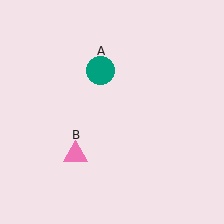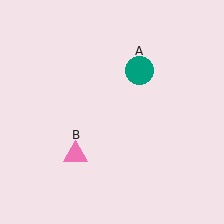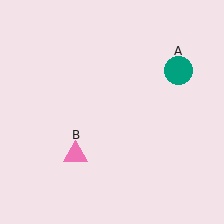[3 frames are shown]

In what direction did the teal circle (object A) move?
The teal circle (object A) moved right.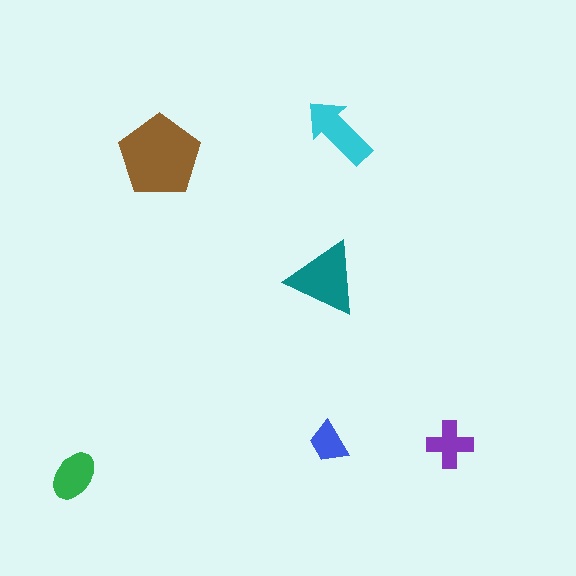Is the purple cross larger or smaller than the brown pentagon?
Smaller.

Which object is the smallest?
The blue trapezoid.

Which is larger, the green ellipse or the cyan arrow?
The cyan arrow.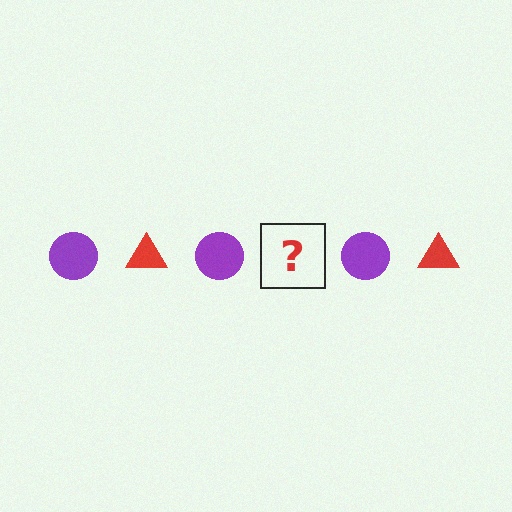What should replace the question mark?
The question mark should be replaced with a red triangle.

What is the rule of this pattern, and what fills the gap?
The rule is that the pattern alternates between purple circle and red triangle. The gap should be filled with a red triangle.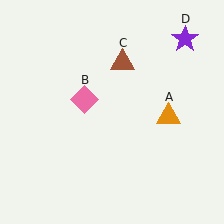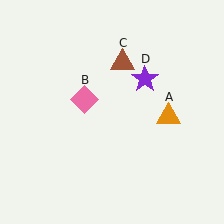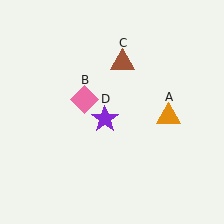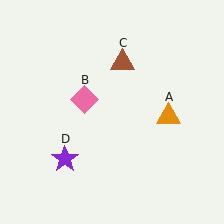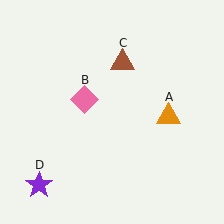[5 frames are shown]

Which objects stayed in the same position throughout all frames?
Orange triangle (object A) and pink diamond (object B) and brown triangle (object C) remained stationary.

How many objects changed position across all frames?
1 object changed position: purple star (object D).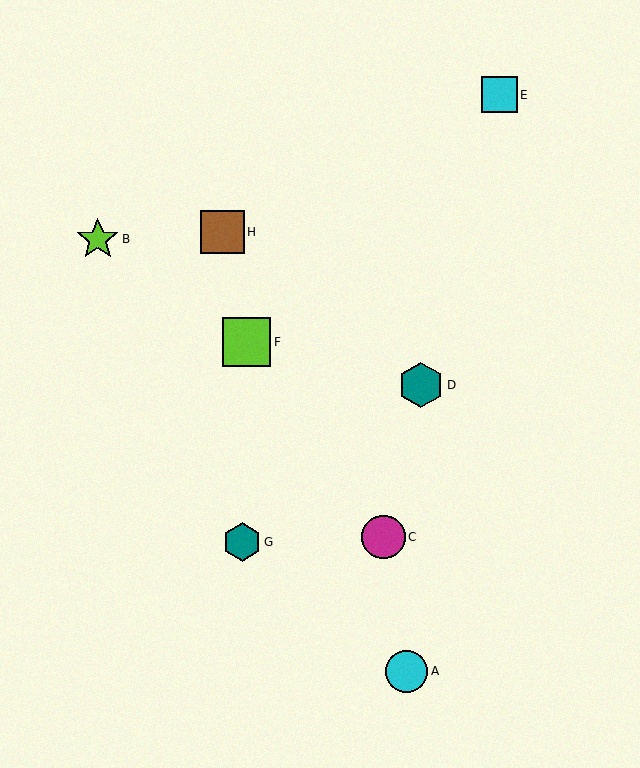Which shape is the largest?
The lime square (labeled F) is the largest.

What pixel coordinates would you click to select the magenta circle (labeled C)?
Click at (383, 537) to select the magenta circle C.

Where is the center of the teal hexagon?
The center of the teal hexagon is at (421, 385).